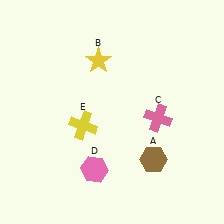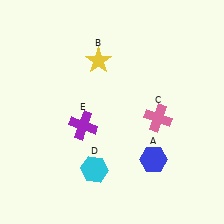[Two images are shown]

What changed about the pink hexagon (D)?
In Image 1, D is pink. In Image 2, it changed to cyan.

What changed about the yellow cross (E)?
In Image 1, E is yellow. In Image 2, it changed to purple.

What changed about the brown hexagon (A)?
In Image 1, A is brown. In Image 2, it changed to blue.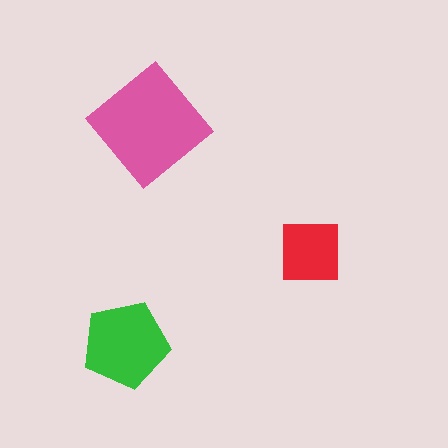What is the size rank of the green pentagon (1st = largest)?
2nd.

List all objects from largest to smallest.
The pink diamond, the green pentagon, the red square.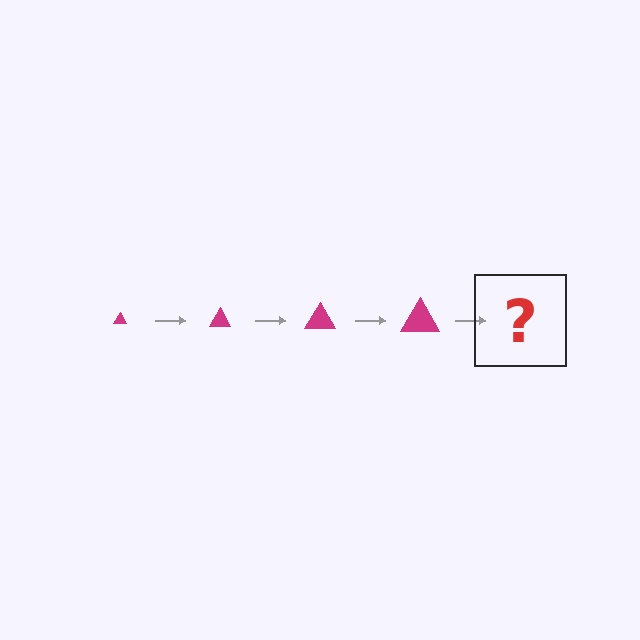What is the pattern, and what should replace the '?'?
The pattern is that the triangle gets progressively larger each step. The '?' should be a magenta triangle, larger than the previous one.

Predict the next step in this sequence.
The next step is a magenta triangle, larger than the previous one.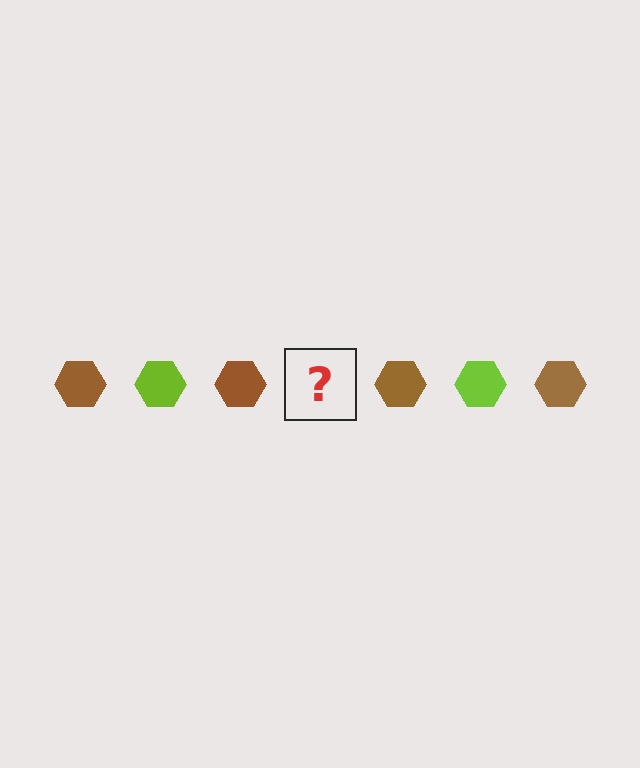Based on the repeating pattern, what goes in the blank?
The blank should be a lime hexagon.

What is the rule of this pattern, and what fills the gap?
The rule is that the pattern cycles through brown, lime hexagons. The gap should be filled with a lime hexagon.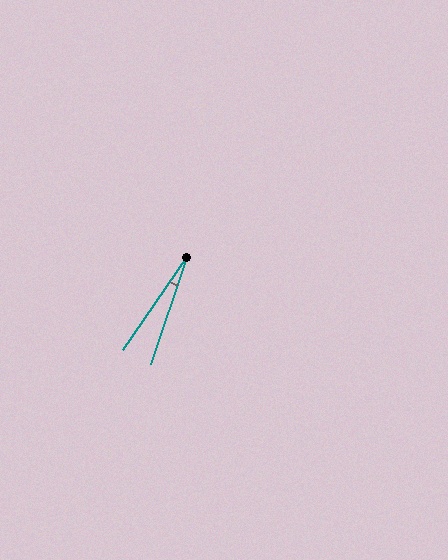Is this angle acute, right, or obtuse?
It is acute.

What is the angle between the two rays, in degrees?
Approximately 16 degrees.